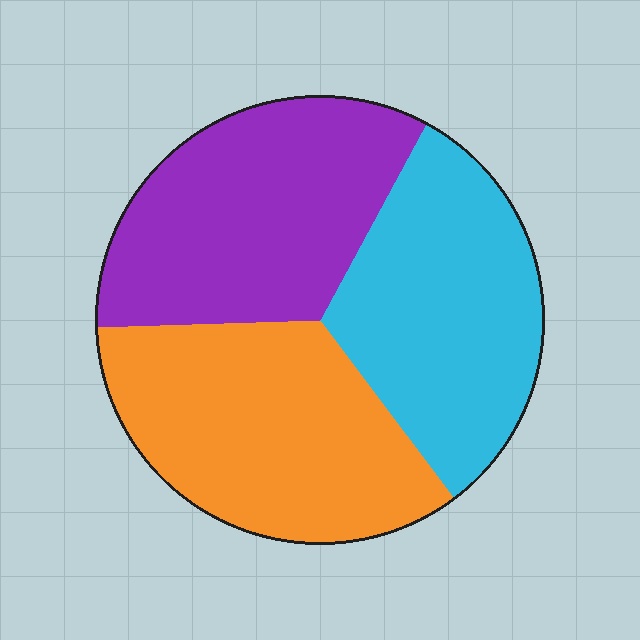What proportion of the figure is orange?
Orange covers about 35% of the figure.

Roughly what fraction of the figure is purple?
Purple takes up between a quarter and a half of the figure.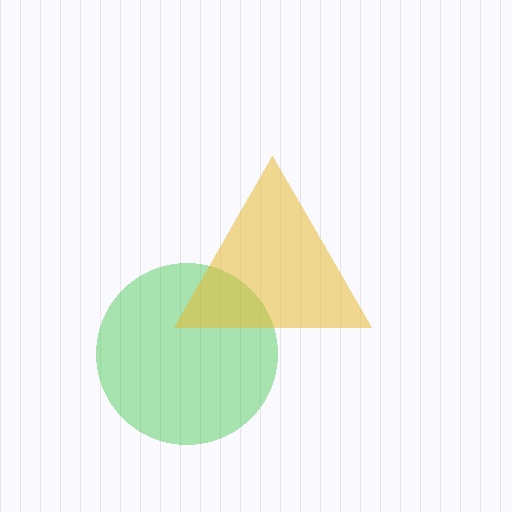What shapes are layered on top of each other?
The layered shapes are: a green circle, a yellow triangle.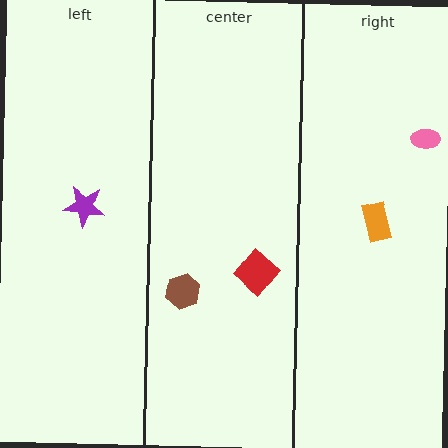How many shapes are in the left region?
1.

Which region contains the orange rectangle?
The right region.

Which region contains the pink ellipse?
The right region.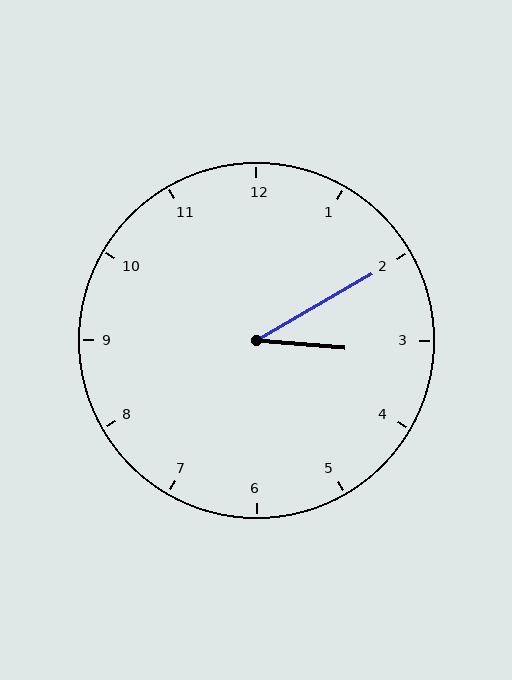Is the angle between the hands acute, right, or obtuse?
It is acute.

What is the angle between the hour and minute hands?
Approximately 35 degrees.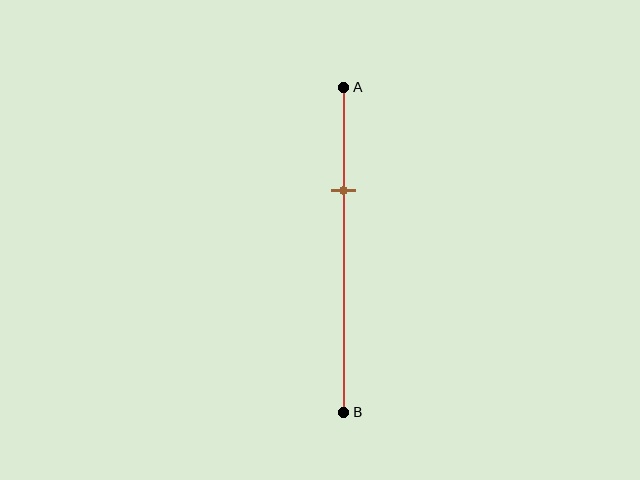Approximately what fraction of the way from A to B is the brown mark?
The brown mark is approximately 30% of the way from A to B.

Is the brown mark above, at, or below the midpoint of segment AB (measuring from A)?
The brown mark is above the midpoint of segment AB.